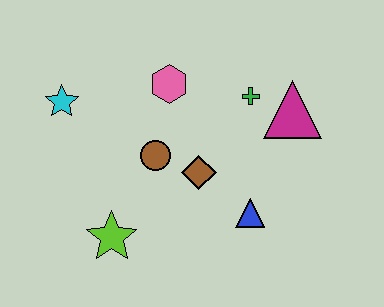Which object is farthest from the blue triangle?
The cyan star is farthest from the blue triangle.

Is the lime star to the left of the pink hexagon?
Yes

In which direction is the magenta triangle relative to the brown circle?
The magenta triangle is to the right of the brown circle.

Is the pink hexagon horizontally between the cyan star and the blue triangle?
Yes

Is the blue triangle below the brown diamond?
Yes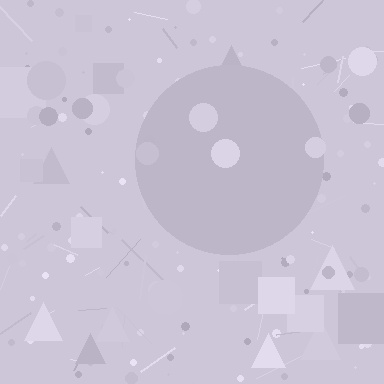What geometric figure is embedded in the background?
A circle is embedded in the background.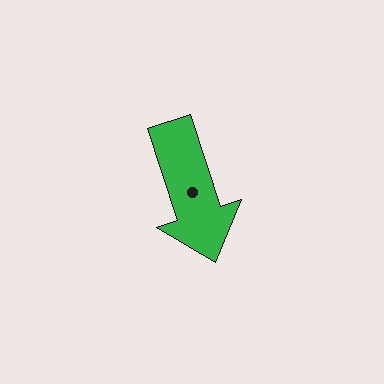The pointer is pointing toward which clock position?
Roughly 5 o'clock.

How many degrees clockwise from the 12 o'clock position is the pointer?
Approximately 162 degrees.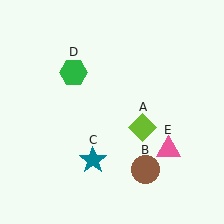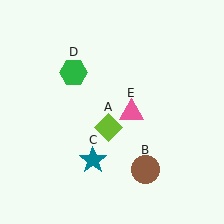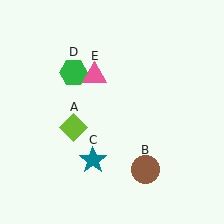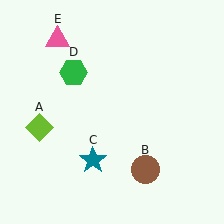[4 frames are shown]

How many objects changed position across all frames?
2 objects changed position: lime diamond (object A), pink triangle (object E).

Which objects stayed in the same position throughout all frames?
Brown circle (object B) and teal star (object C) and green hexagon (object D) remained stationary.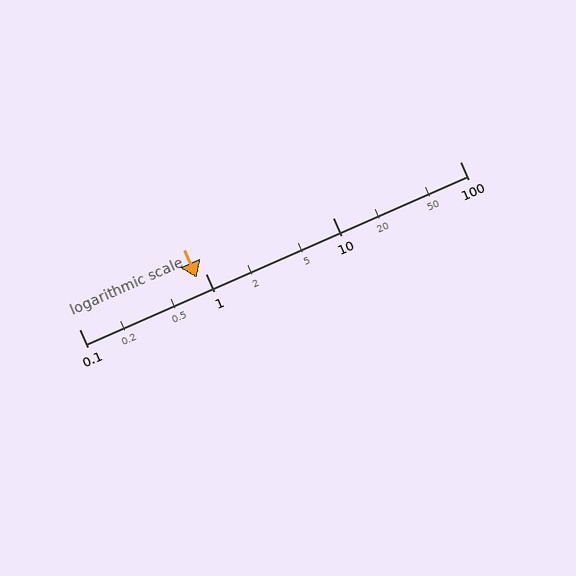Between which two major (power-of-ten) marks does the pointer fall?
The pointer is between 0.1 and 1.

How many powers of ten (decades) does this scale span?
The scale spans 3 decades, from 0.1 to 100.